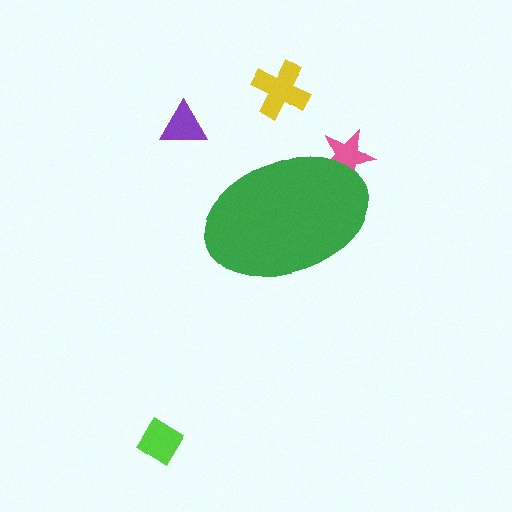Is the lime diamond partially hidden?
No, the lime diamond is fully visible.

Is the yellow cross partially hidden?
No, the yellow cross is fully visible.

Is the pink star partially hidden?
Yes, the pink star is partially hidden behind the green ellipse.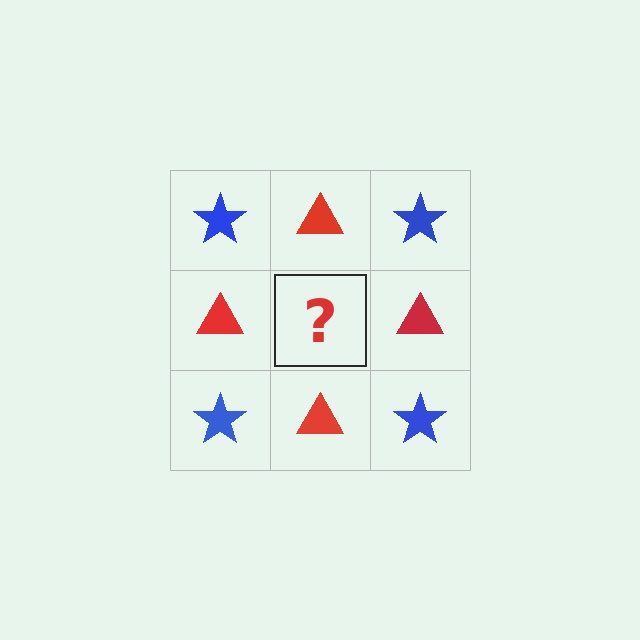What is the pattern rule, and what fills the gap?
The rule is that it alternates blue star and red triangle in a checkerboard pattern. The gap should be filled with a blue star.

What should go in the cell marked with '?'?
The missing cell should contain a blue star.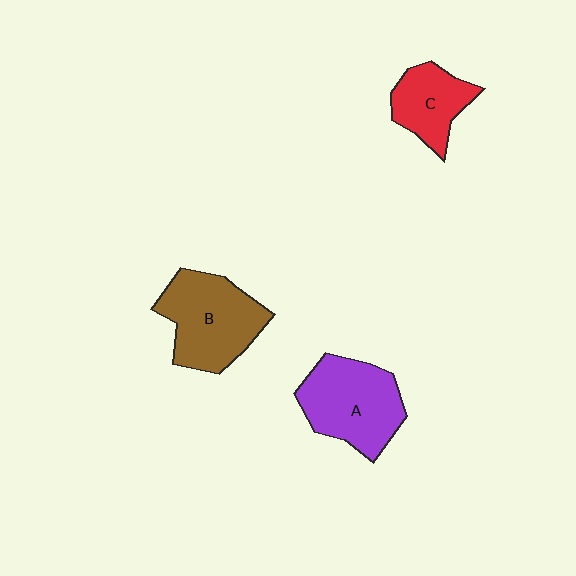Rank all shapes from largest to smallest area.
From largest to smallest: B (brown), A (purple), C (red).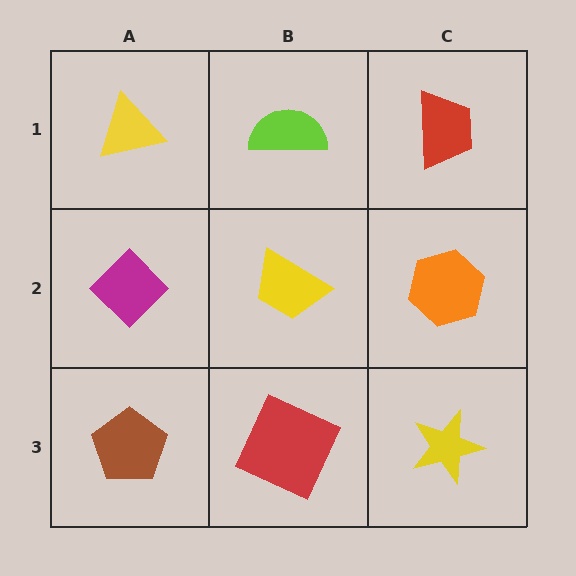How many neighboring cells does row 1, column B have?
3.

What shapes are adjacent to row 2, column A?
A yellow triangle (row 1, column A), a brown pentagon (row 3, column A), a yellow trapezoid (row 2, column B).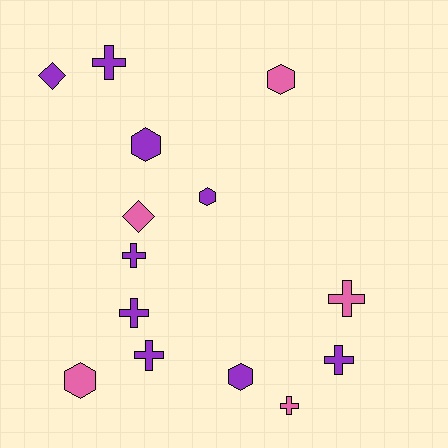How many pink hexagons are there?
There are 2 pink hexagons.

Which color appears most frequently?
Purple, with 9 objects.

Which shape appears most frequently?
Cross, with 7 objects.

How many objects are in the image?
There are 14 objects.